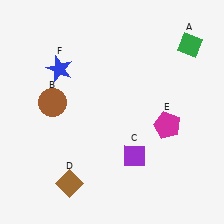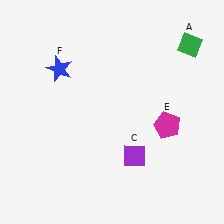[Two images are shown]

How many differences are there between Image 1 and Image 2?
There are 2 differences between the two images.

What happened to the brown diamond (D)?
The brown diamond (D) was removed in Image 2. It was in the bottom-left area of Image 1.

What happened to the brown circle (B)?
The brown circle (B) was removed in Image 2. It was in the top-left area of Image 1.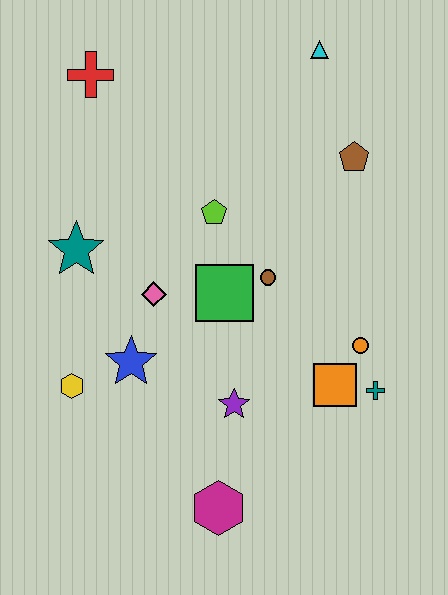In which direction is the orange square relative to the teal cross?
The orange square is to the left of the teal cross.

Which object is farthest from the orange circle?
The red cross is farthest from the orange circle.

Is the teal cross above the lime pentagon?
No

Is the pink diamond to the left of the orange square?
Yes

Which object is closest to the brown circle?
The green square is closest to the brown circle.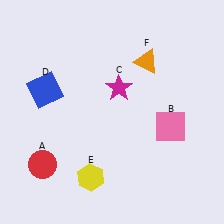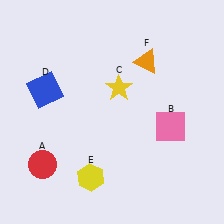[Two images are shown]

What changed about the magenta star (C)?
In Image 1, C is magenta. In Image 2, it changed to yellow.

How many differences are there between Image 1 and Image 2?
There is 1 difference between the two images.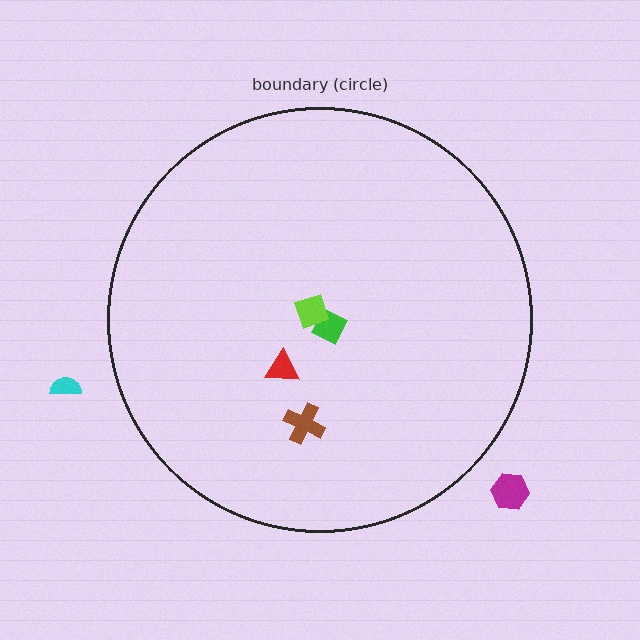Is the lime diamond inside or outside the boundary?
Inside.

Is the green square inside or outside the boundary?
Inside.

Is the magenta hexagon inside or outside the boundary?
Outside.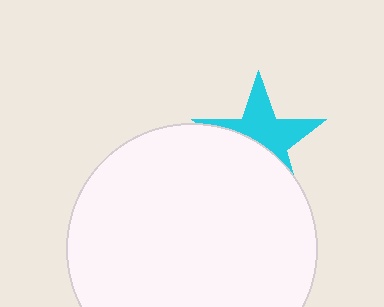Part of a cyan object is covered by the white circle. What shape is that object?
It is a star.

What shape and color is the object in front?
The object in front is a white circle.